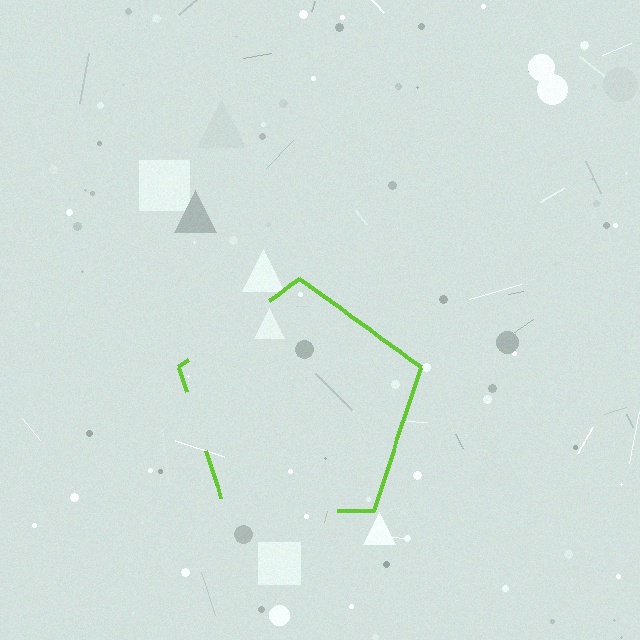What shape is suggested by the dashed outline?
The dashed outline suggests a pentagon.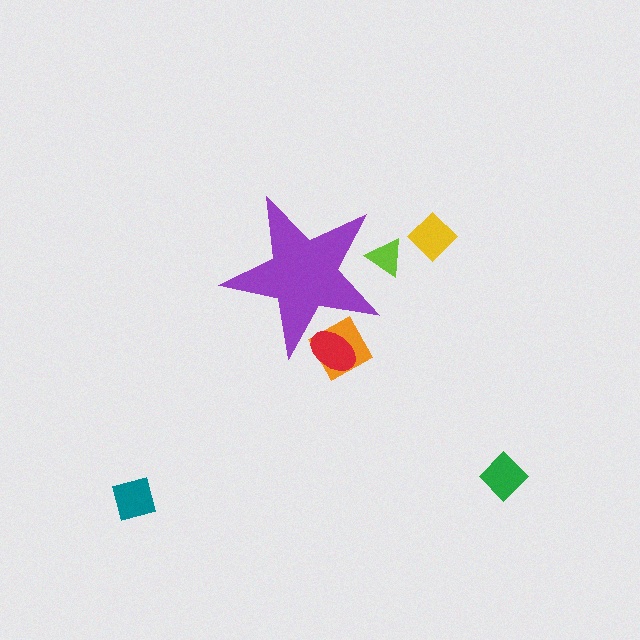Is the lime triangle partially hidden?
Yes, the lime triangle is partially hidden behind the purple star.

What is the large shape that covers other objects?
A purple star.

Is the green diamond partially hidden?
No, the green diamond is fully visible.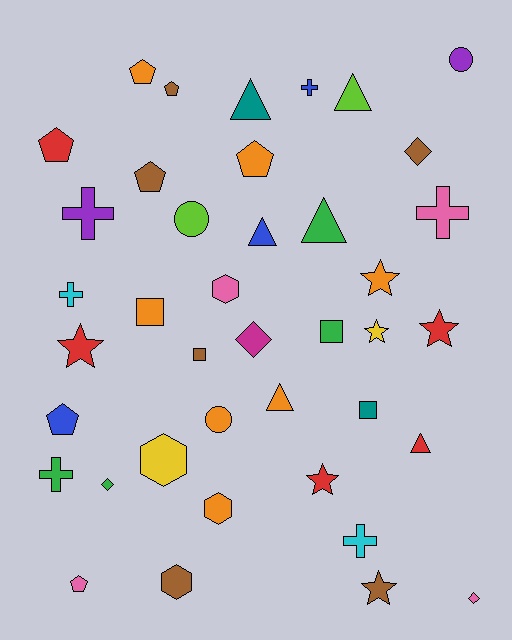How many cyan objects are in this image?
There are 2 cyan objects.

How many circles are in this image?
There are 3 circles.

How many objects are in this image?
There are 40 objects.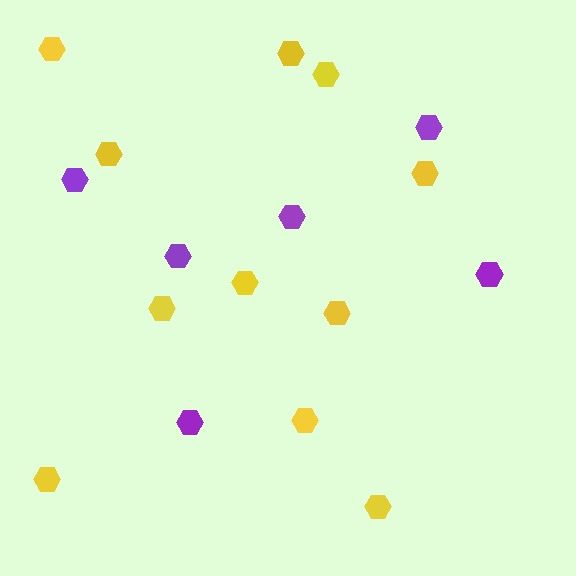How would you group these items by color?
There are 2 groups: one group of yellow hexagons (11) and one group of purple hexagons (6).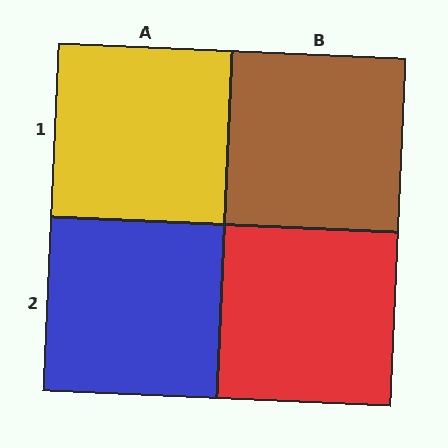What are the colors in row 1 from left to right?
Yellow, brown.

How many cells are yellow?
1 cell is yellow.